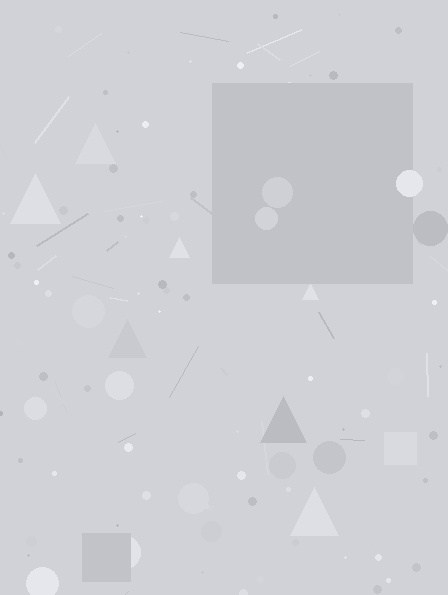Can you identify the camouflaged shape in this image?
The camouflaged shape is a square.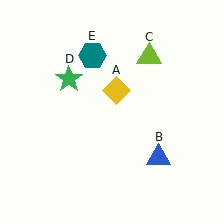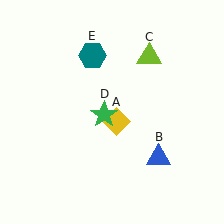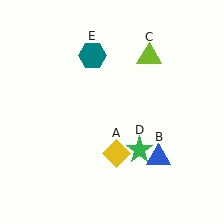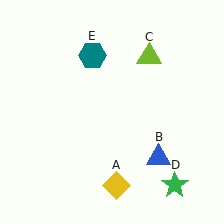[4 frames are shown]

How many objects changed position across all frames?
2 objects changed position: yellow diamond (object A), green star (object D).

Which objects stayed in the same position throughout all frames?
Blue triangle (object B) and lime triangle (object C) and teal hexagon (object E) remained stationary.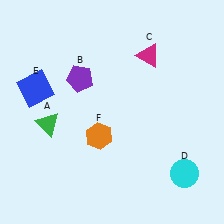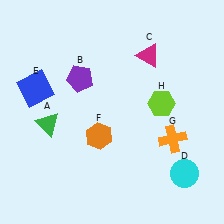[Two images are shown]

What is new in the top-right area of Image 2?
A lime hexagon (H) was added in the top-right area of Image 2.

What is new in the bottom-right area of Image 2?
An orange cross (G) was added in the bottom-right area of Image 2.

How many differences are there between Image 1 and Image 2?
There are 2 differences between the two images.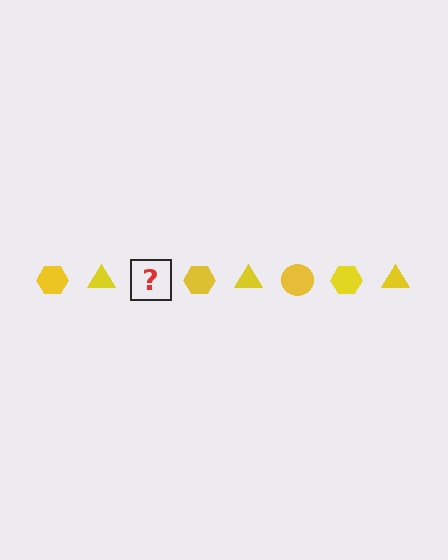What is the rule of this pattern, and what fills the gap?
The rule is that the pattern cycles through hexagon, triangle, circle shapes in yellow. The gap should be filled with a yellow circle.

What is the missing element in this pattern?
The missing element is a yellow circle.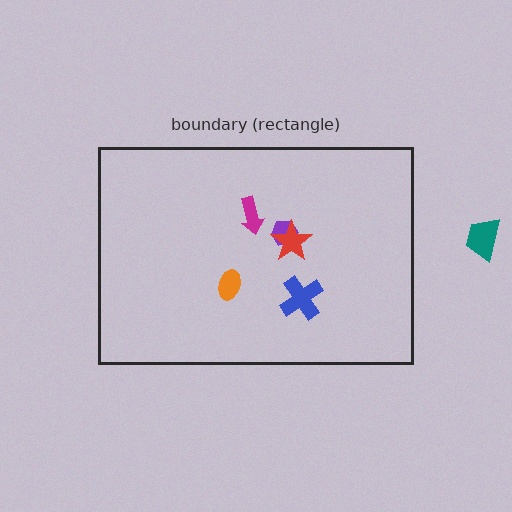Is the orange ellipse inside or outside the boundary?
Inside.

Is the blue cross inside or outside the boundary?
Inside.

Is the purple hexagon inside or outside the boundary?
Inside.